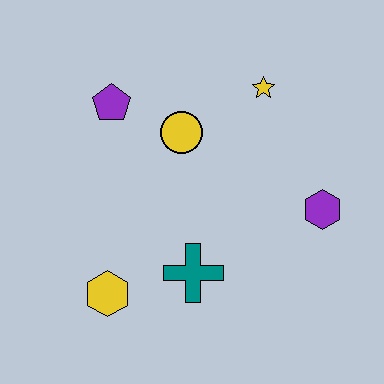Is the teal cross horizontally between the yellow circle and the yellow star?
Yes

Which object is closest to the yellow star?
The yellow circle is closest to the yellow star.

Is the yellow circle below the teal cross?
No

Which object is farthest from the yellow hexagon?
The yellow star is farthest from the yellow hexagon.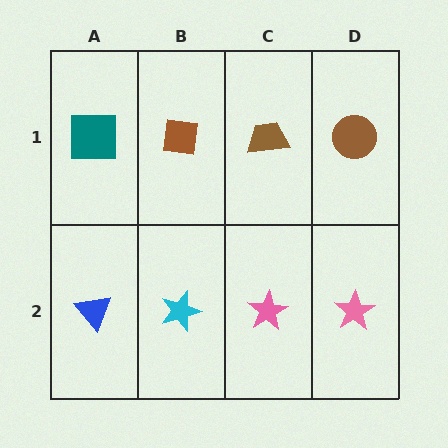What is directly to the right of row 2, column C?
A pink star.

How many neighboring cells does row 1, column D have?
2.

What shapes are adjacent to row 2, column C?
A brown trapezoid (row 1, column C), a cyan star (row 2, column B), a pink star (row 2, column D).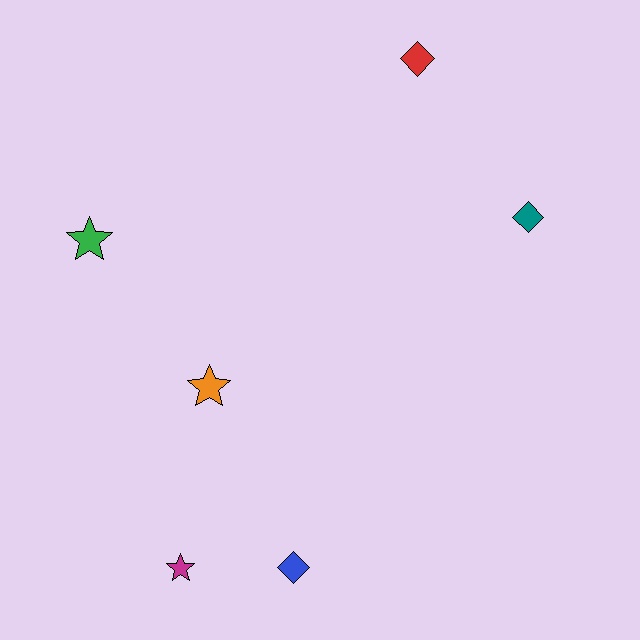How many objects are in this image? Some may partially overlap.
There are 6 objects.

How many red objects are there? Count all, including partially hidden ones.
There is 1 red object.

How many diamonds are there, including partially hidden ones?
There are 3 diamonds.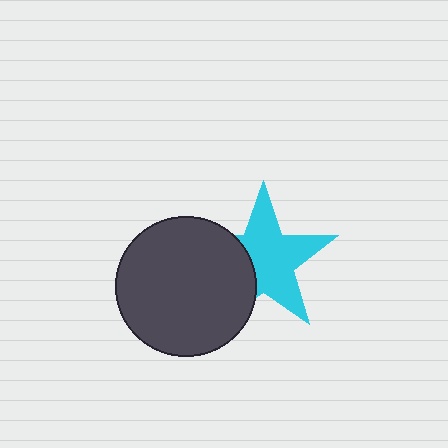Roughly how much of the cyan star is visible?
Most of it is visible (roughly 66%).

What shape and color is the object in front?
The object in front is a dark gray circle.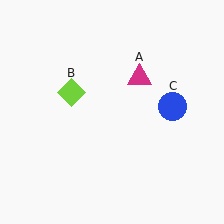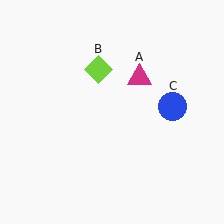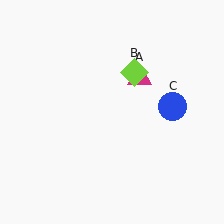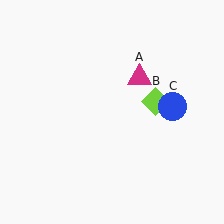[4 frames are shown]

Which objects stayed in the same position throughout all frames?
Magenta triangle (object A) and blue circle (object C) remained stationary.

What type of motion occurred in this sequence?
The lime diamond (object B) rotated clockwise around the center of the scene.